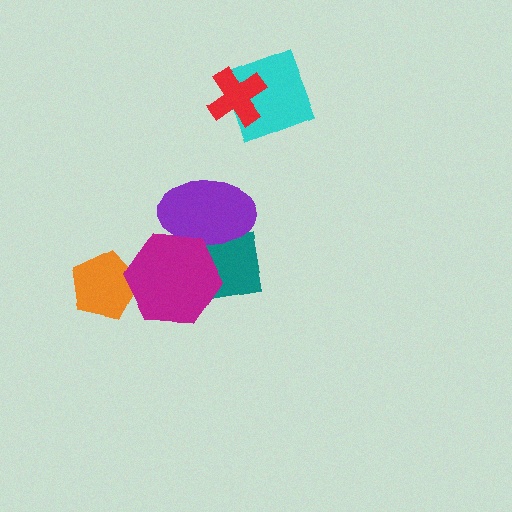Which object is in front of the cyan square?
The red cross is in front of the cyan square.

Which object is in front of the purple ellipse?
The magenta hexagon is in front of the purple ellipse.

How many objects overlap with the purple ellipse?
2 objects overlap with the purple ellipse.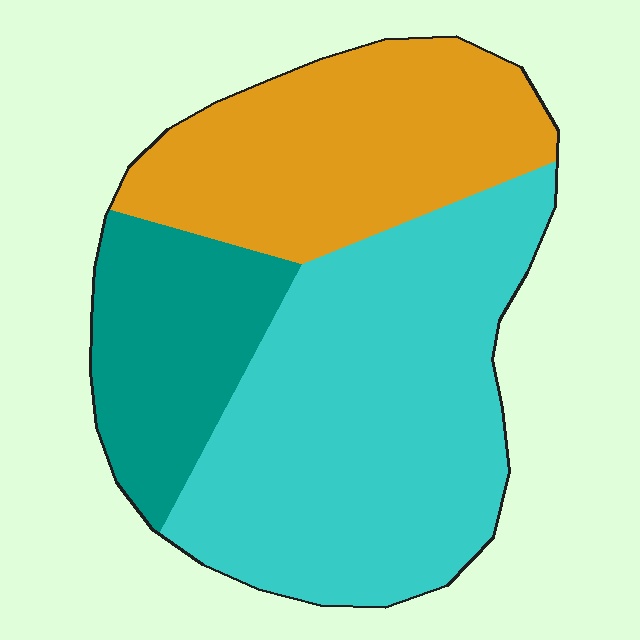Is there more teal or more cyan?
Cyan.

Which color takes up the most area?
Cyan, at roughly 50%.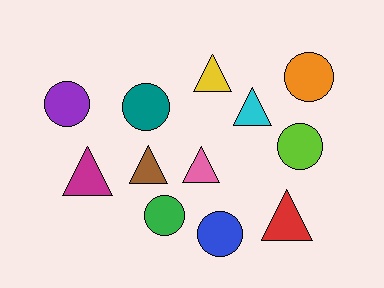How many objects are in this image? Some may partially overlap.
There are 12 objects.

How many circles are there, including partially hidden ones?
There are 6 circles.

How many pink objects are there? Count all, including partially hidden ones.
There is 1 pink object.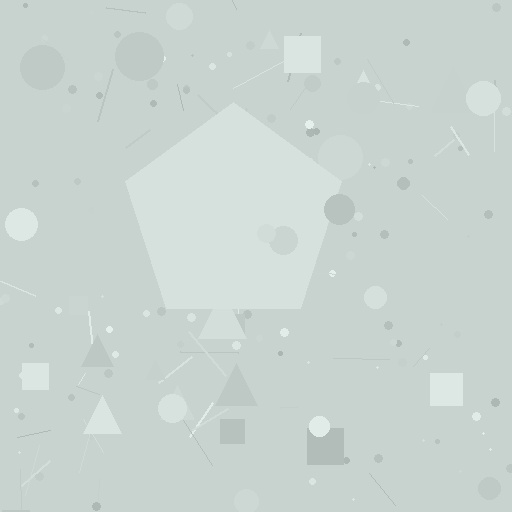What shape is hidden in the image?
A pentagon is hidden in the image.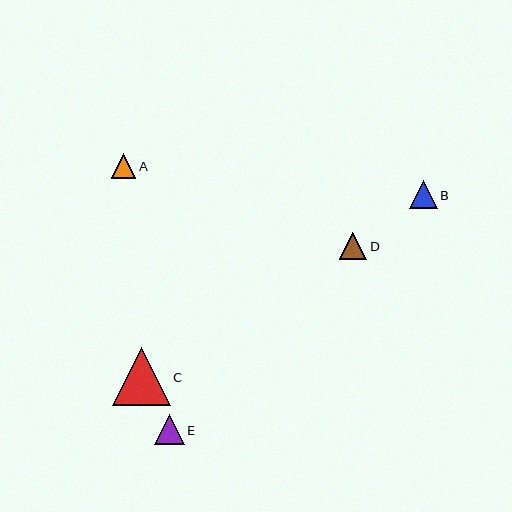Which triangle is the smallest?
Triangle A is the smallest with a size of approximately 25 pixels.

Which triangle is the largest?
Triangle C is the largest with a size of approximately 58 pixels.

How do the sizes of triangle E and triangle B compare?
Triangle E and triangle B are approximately the same size.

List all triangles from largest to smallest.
From largest to smallest: C, E, B, D, A.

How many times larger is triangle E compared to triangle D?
Triangle E is approximately 1.1 times the size of triangle D.